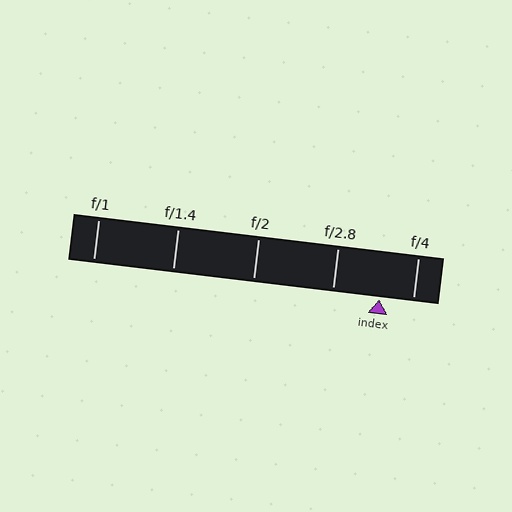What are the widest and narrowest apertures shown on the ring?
The widest aperture shown is f/1 and the narrowest is f/4.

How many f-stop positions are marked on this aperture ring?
There are 5 f-stop positions marked.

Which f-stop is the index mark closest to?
The index mark is closest to f/4.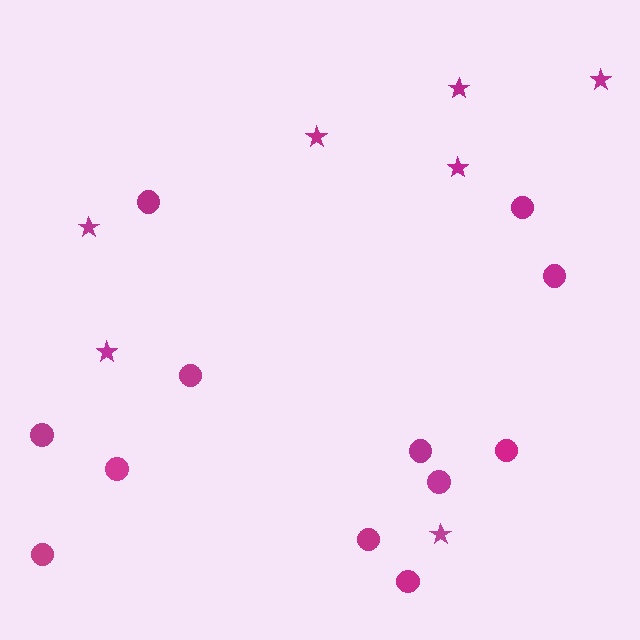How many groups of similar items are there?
There are 2 groups: one group of stars (7) and one group of circles (12).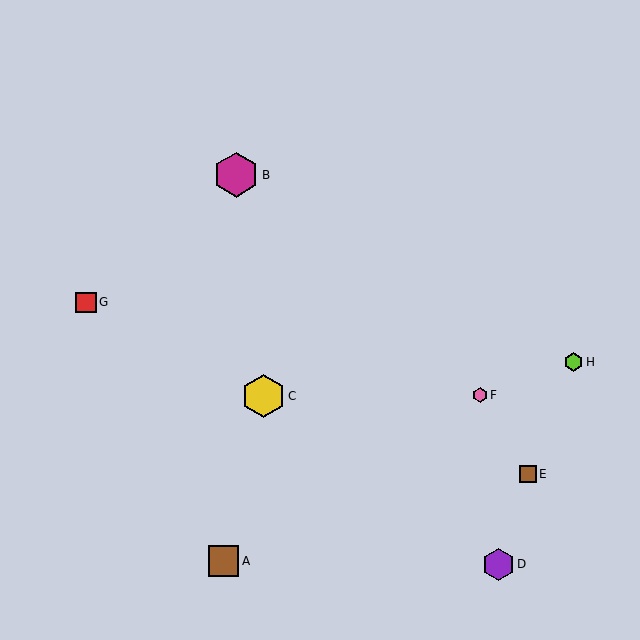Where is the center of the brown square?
The center of the brown square is at (224, 561).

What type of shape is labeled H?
Shape H is a lime hexagon.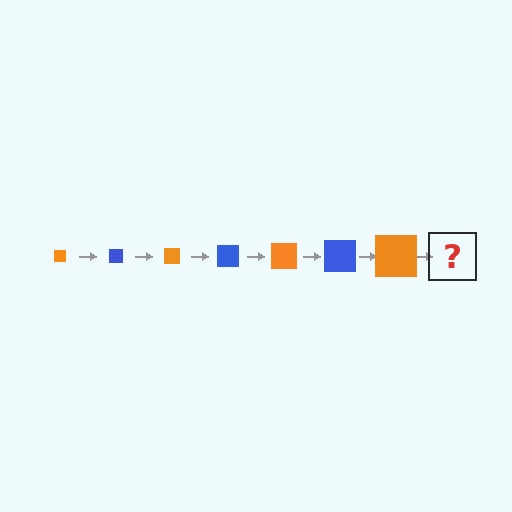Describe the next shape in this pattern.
It should be a blue square, larger than the previous one.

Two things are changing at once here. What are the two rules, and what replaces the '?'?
The two rules are that the square grows larger each step and the color cycles through orange and blue. The '?' should be a blue square, larger than the previous one.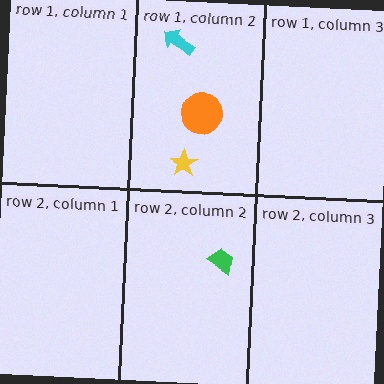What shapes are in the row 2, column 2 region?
The green trapezoid.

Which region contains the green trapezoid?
The row 2, column 2 region.